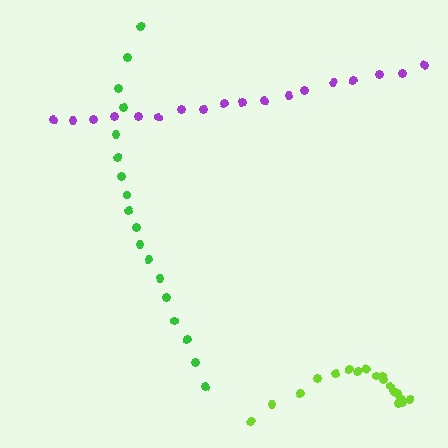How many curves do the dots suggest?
There are 3 distinct paths.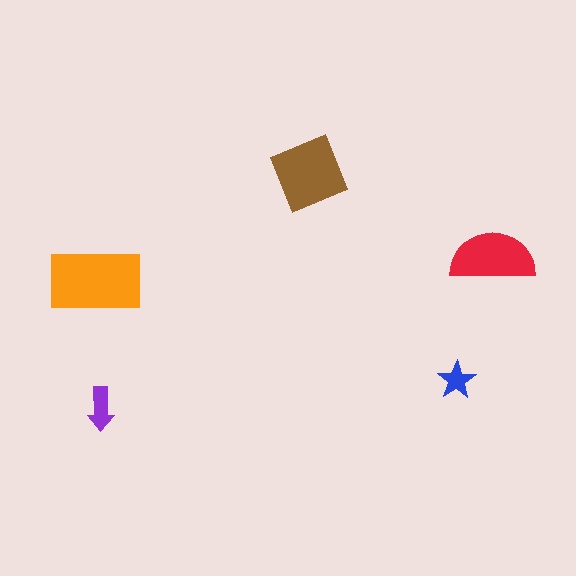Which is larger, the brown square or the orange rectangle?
The orange rectangle.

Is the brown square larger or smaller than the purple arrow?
Larger.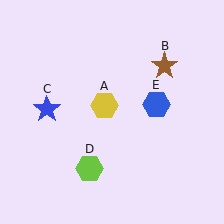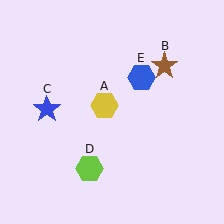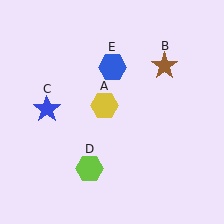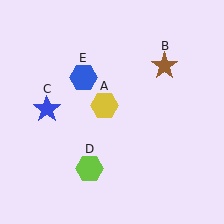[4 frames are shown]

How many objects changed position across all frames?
1 object changed position: blue hexagon (object E).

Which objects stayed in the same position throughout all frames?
Yellow hexagon (object A) and brown star (object B) and blue star (object C) and lime hexagon (object D) remained stationary.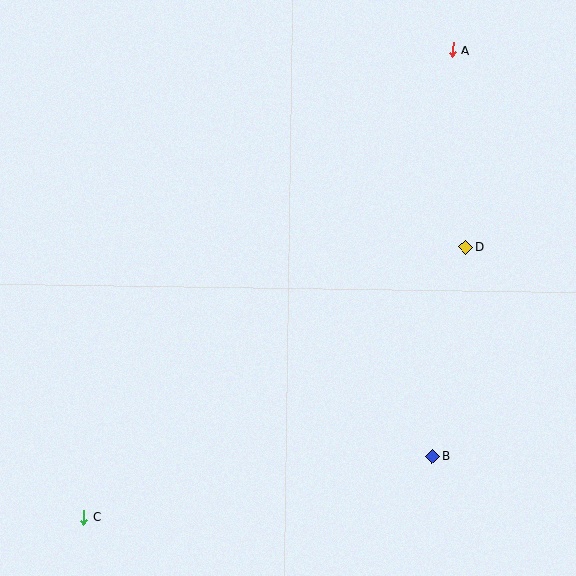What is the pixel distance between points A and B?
The distance between A and B is 407 pixels.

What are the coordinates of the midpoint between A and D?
The midpoint between A and D is at (459, 148).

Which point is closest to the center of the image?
Point D at (466, 247) is closest to the center.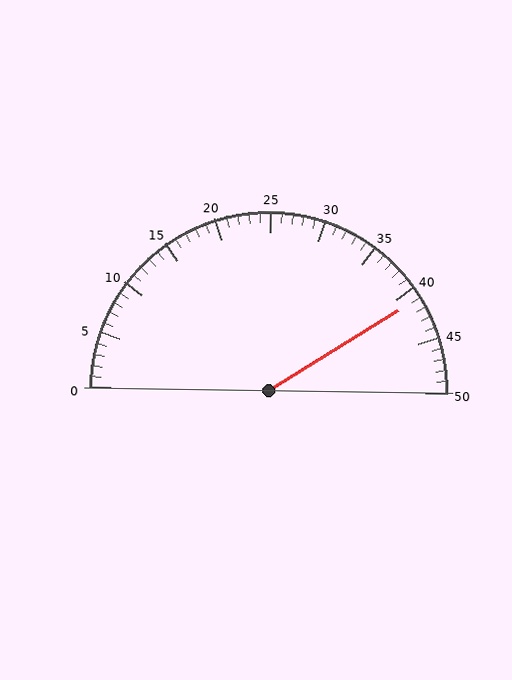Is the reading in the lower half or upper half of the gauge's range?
The reading is in the upper half of the range (0 to 50).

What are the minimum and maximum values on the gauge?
The gauge ranges from 0 to 50.